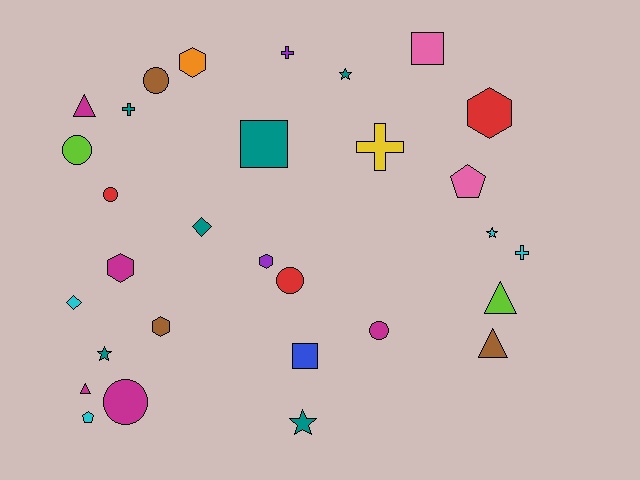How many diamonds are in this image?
There are 2 diamonds.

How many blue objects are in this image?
There is 1 blue object.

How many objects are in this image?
There are 30 objects.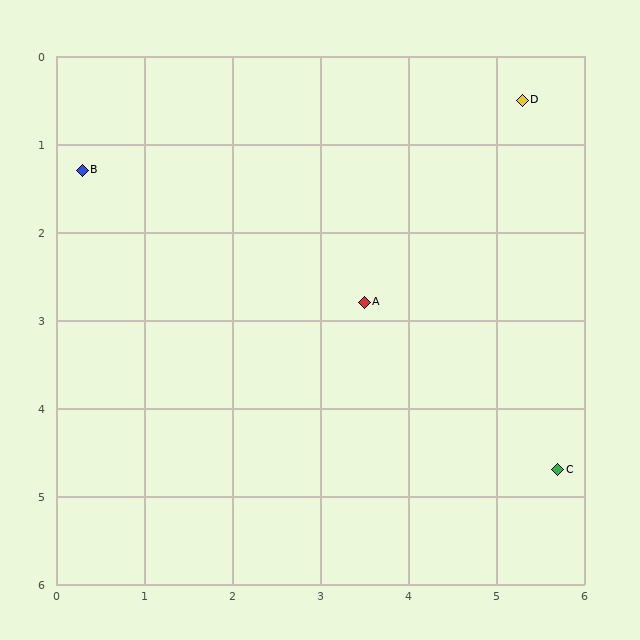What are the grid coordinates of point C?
Point C is at approximately (5.7, 4.7).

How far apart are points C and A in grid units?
Points C and A are about 2.9 grid units apart.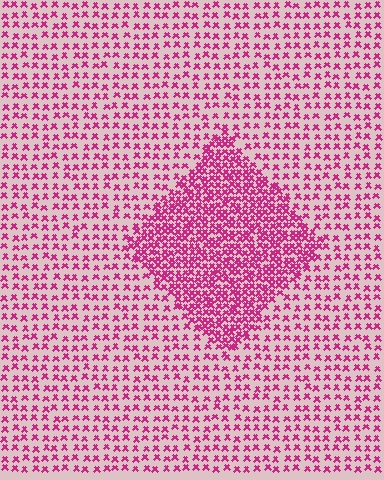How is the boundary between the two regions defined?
The boundary is defined by a change in element density (approximately 2.2x ratio). All elements are the same color, size, and shape.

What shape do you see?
I see a diamond.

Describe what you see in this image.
The image contains small magenta elements arranged at two different densities. A diamond-shaped region is visible where the elements are more densely packed than the surrounding area.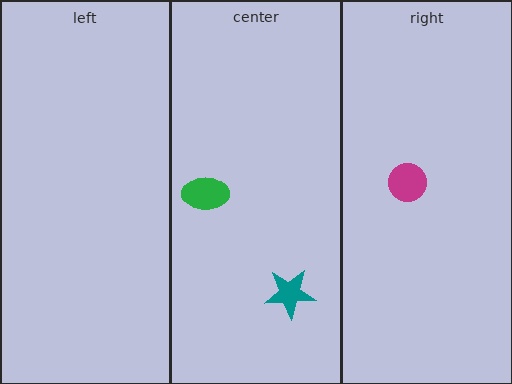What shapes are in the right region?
The magenta circle.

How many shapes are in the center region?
2.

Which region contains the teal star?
The center region.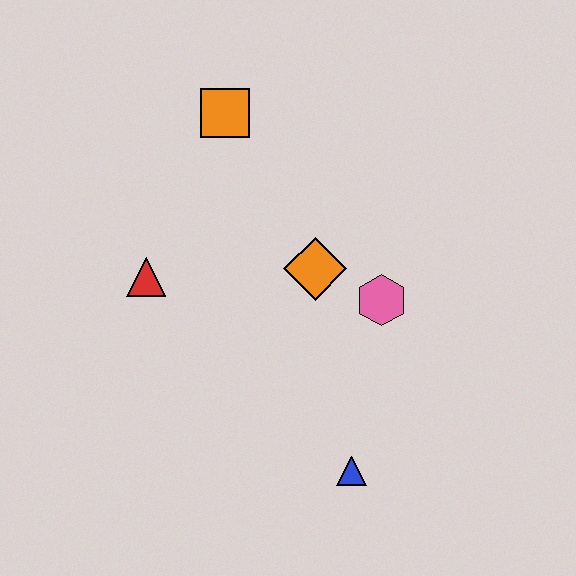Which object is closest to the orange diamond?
The pink hexagon is closest to the orange diamond.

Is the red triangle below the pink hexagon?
No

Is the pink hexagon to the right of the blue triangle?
Yes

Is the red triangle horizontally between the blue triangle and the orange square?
No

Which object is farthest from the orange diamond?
The blue triangle is farthest from the orange diamond.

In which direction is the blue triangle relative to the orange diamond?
The blue triangle is below the orange diamond.